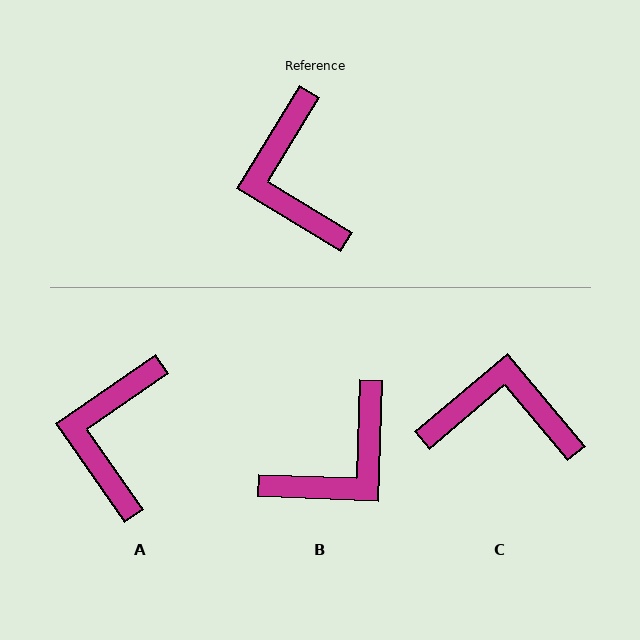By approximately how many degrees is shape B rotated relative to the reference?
Approximately 119 degrees counter-clockwise.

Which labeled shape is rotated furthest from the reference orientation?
B, about 119 degrees away.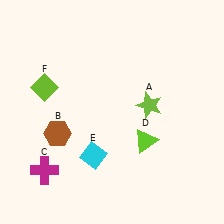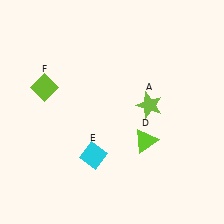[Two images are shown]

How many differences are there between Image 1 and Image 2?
There are 2 differences between the two images.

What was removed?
The brown hexagon (B), the magenta cross (C) were removed in Image 2.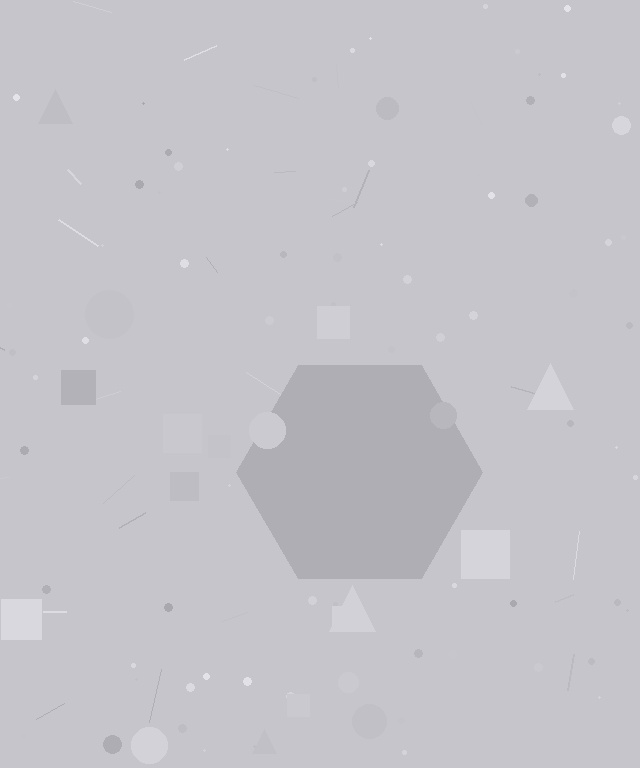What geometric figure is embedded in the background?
A hexagon is embedded in the background.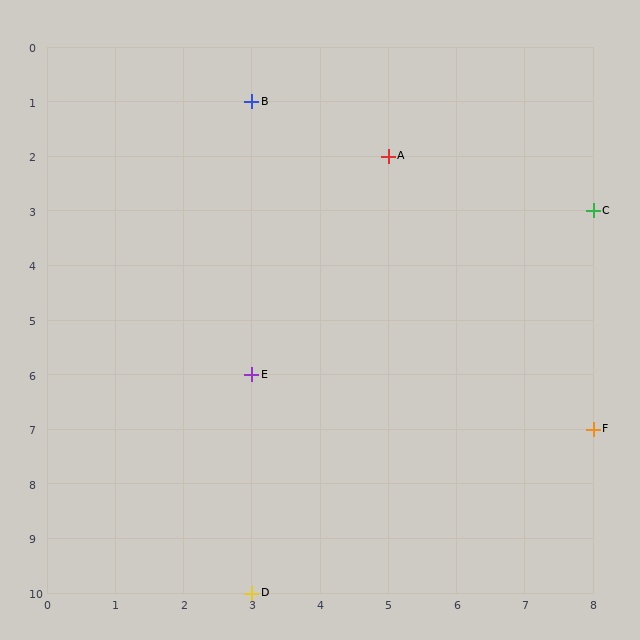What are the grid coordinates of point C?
Point C is at grid coordinates (8, 3).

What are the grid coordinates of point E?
Point E is at grid coordinates (3, 6).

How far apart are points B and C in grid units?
Points B and C are 5 columns and 2 rows apart (about 5.4 grid units diagonally).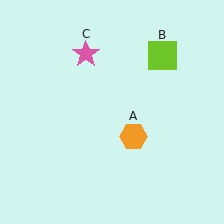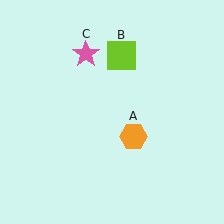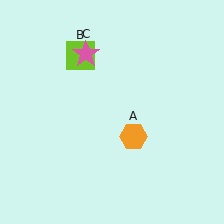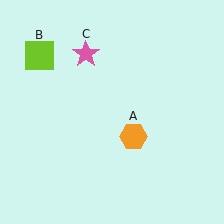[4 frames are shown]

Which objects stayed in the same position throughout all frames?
Orange hexagon (object A) and pink star (object C) remained stationary.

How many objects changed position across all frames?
1 object changed position: lime square (object B).